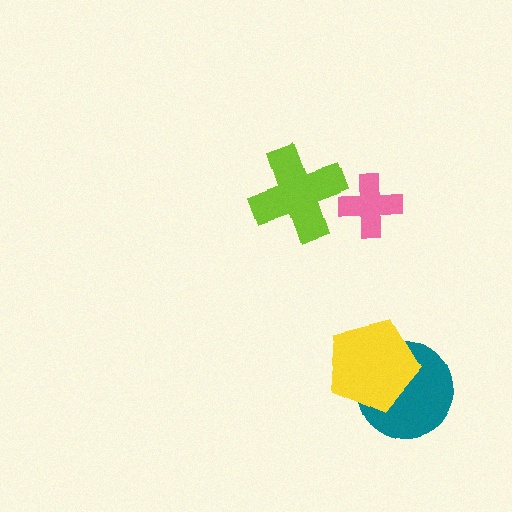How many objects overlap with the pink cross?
0 objects overlap with the pink cross.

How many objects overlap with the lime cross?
0 objects overlap with the lime cross.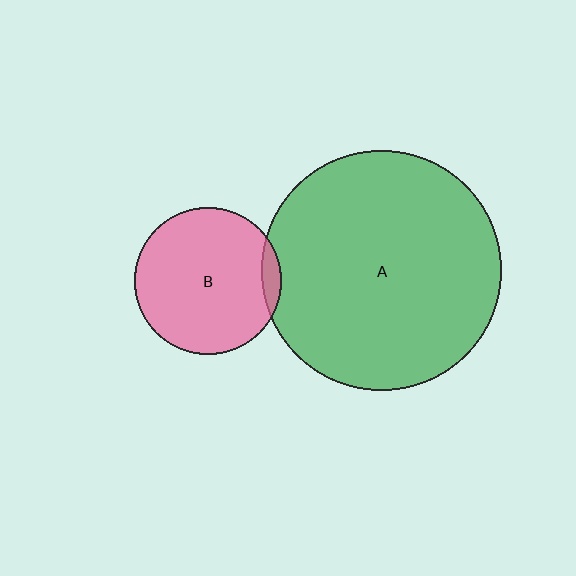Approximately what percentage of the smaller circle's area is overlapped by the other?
Approximately 5%.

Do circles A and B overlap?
Yes.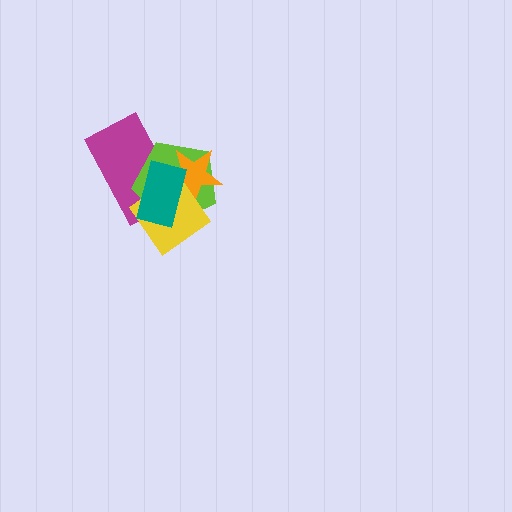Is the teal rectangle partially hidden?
No, no other shape covers it.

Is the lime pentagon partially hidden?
Yes, it is partially covered by another shape.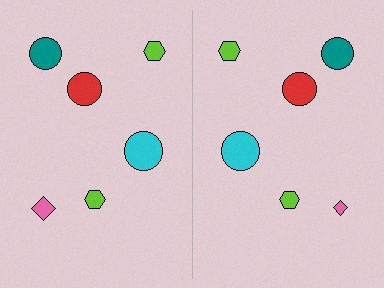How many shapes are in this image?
There are 12 shapes in this image.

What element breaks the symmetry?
The pink diamond on the right side has a different size than its mirror counterpart.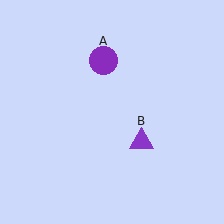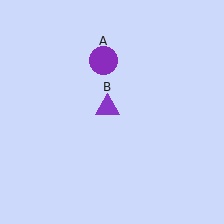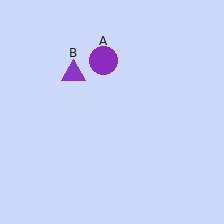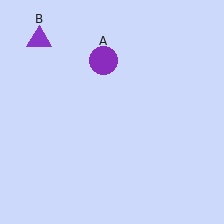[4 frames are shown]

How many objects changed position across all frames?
1 object changed position: purple triangle (object B).